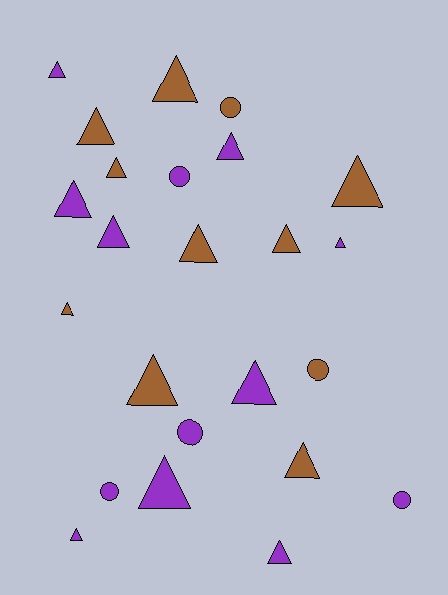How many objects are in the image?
There are 24 objects.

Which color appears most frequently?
Purple, with 13 objects.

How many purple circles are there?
There are 4 purple circles.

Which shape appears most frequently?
Triangle, with 18 objects.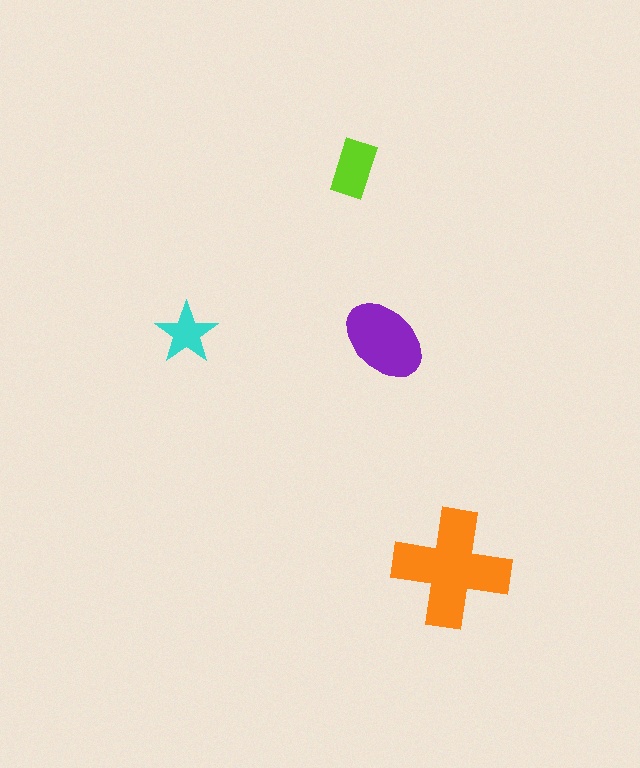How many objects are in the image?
There are 4 objects in the image.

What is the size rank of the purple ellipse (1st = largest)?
2nd.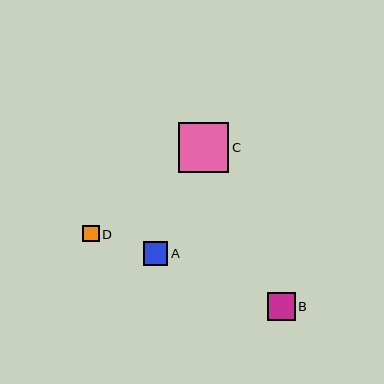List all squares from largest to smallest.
From largest to smallest: C, B, A, D.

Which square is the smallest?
Square D is the smallest with a size of approximately 17 pixels.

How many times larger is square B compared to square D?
Square B is approximately 1.6 times the size of square D.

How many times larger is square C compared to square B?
Square C is approximately 1.8 times the size of square B.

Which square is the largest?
Square C is the largest with a size of approximately 50 pixels.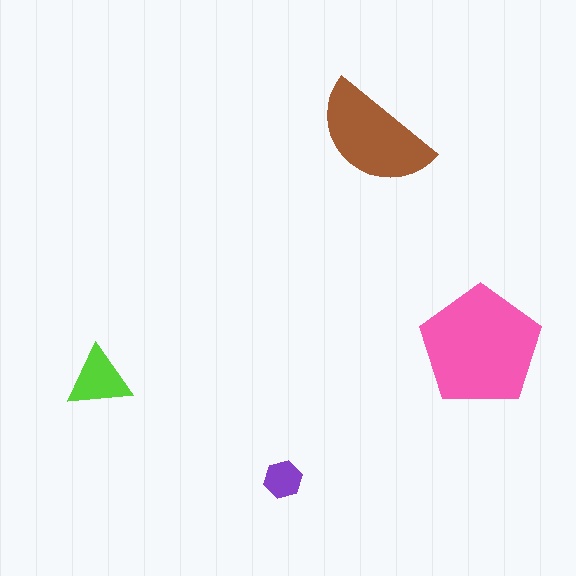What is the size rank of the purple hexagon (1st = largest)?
4th.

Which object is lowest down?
The purple hexagon is bottommost.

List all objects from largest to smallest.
The pink pentagon, the brown semicircle, the lime triangle, the purple hexagon.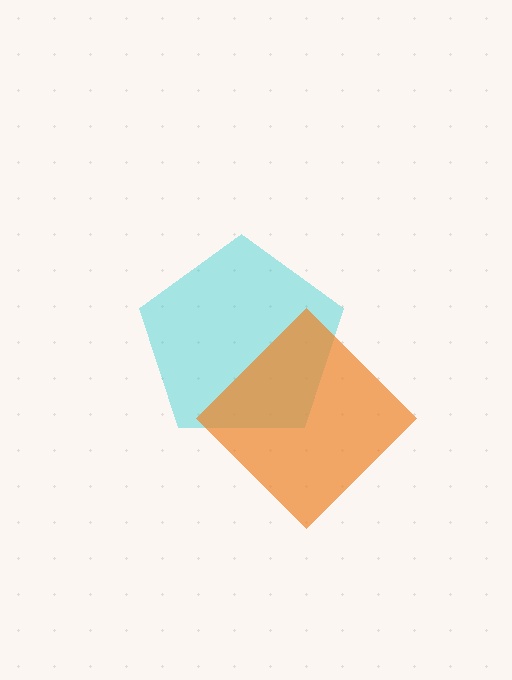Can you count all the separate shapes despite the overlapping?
Yes, there are 2 separate shapes.